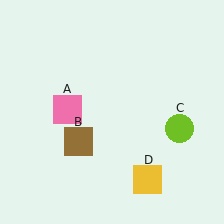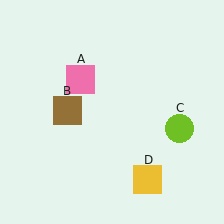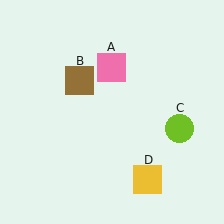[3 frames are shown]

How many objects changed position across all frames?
2 objects changed position: pink square (object A), brown square (object B).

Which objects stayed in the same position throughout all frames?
Lime circle (object C) and yellow square (object D) remained stationary.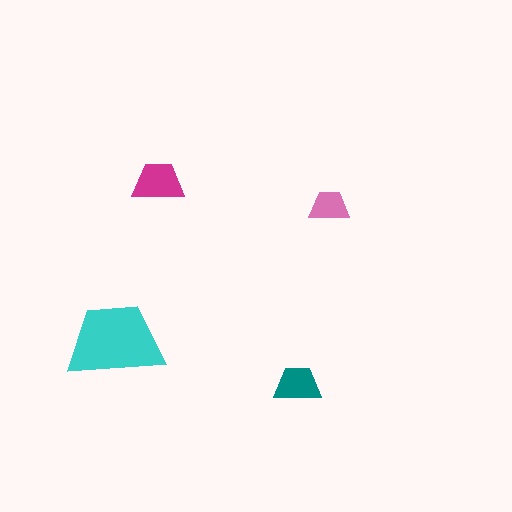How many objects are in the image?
There are 4 objects in the image.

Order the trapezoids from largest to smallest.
the cyan one, the magenta one, the teal one, the pink one.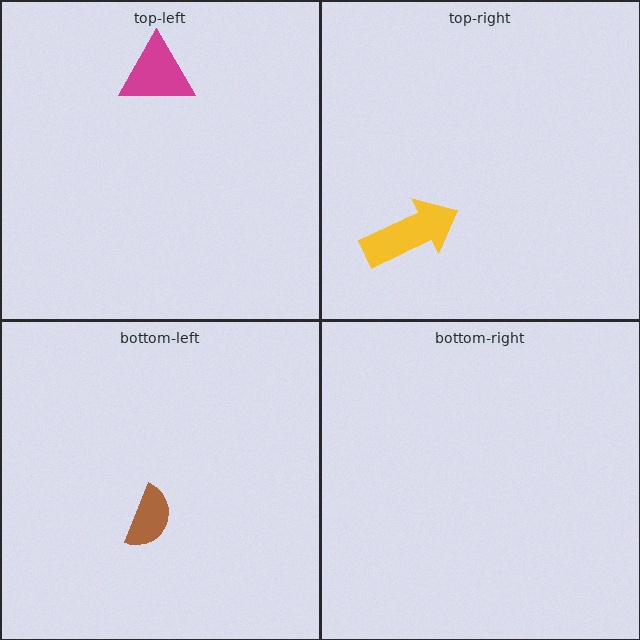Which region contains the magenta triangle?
The top-left region.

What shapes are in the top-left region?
The magenta triangle.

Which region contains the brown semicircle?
The bottom-left region.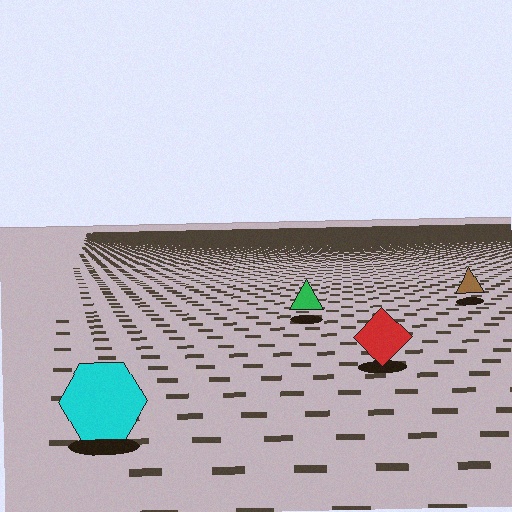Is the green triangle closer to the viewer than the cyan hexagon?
No. The cyan hexagon is closer — you can tell from the texture gradient: the ground texture is coarser near it.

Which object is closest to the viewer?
The cyan hexagon is closest. The texture marks near it are larger and more spread out.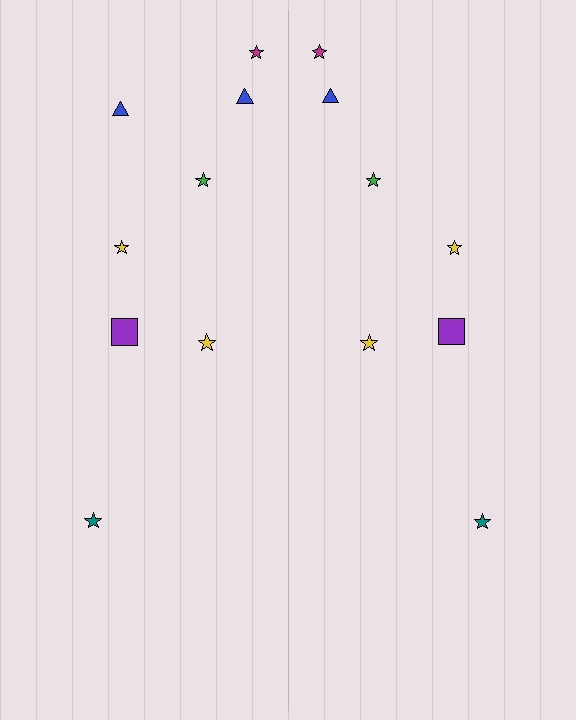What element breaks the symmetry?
A blue triangle is missing from the right side.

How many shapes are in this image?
There are 15 shapes in this image.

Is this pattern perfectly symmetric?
No, the pattern is not perfectly symmetric. A blue triangle is missing from the right side.